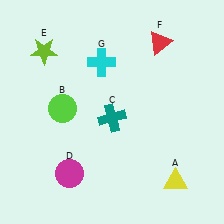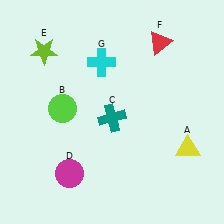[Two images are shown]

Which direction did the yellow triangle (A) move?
The yellow triangle (A) moved up.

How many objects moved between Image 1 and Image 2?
1 object moved between the two images.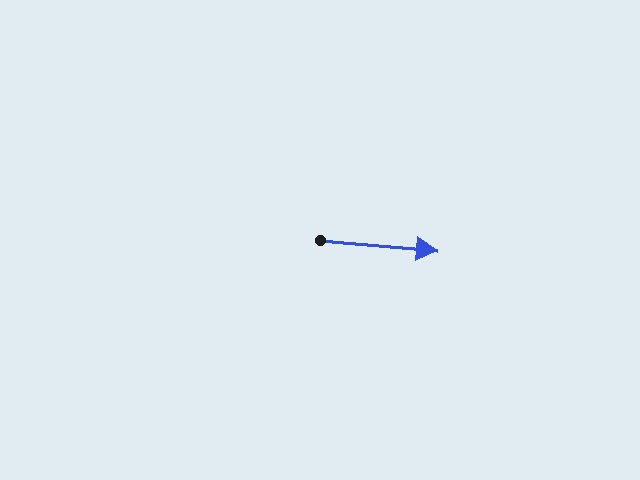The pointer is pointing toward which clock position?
Roughly 3 o'clock.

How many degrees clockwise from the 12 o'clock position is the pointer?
Approximately 95 degrees.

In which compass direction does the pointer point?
East.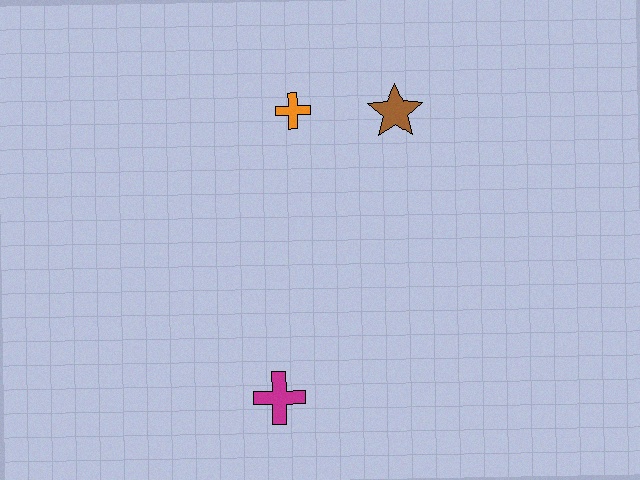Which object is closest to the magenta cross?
The orange cross is closest to the magenta cross.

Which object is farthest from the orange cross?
The magenta cross is farthest from the orange cross.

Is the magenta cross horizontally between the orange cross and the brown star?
No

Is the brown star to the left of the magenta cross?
No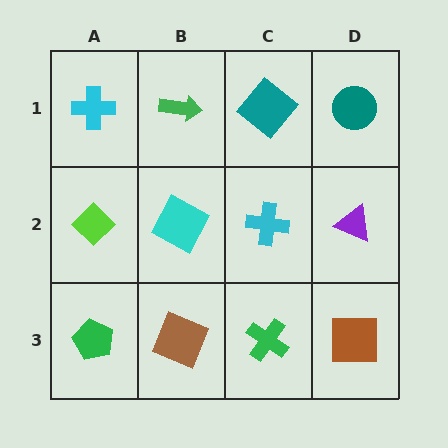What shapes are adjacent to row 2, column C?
A teal diamond (row 1, column C), a green cross (row 3, column C), a cyan square (row 2, column B), a purple triangle (row 2, column D).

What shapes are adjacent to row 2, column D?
A teal circle (row 1, column D), a brown square (row 3, column D), a cyan cross (row 2, column C).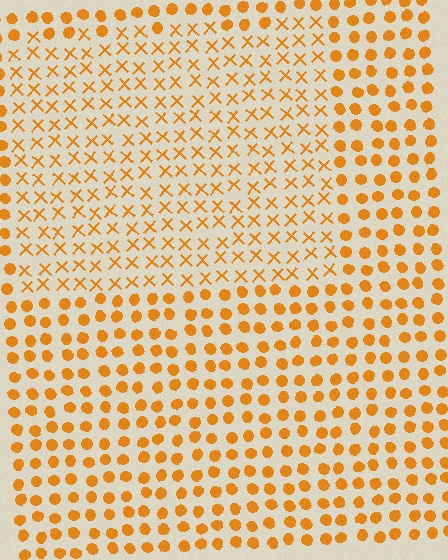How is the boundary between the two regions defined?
The boundary is defined by a change in element shape: X marks inside vs. circles outside. All elements share the same color and spacing.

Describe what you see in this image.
The image is filled with small orange elements arranged in a uniform grid. A rectangle-shaped region contains X marks, while the surrounding area contains circles. The boundary is defined purely by the change in element shape.